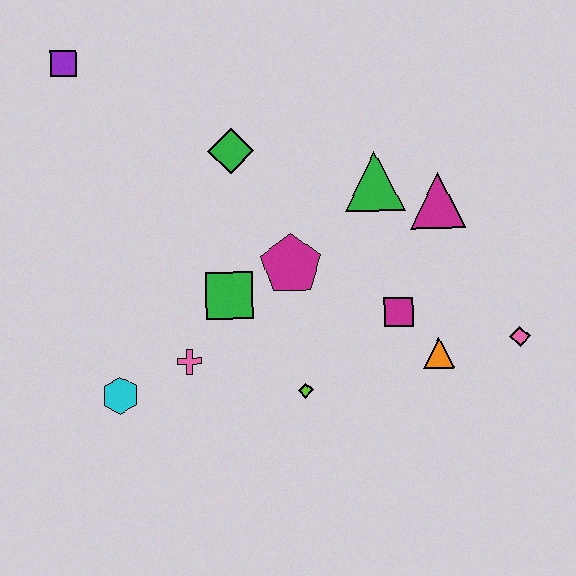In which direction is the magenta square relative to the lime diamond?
The magenta square is to the right of the lime diamond.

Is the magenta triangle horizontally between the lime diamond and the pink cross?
No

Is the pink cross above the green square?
No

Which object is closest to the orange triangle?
The magenta square is closest to the orange triangle.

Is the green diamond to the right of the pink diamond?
No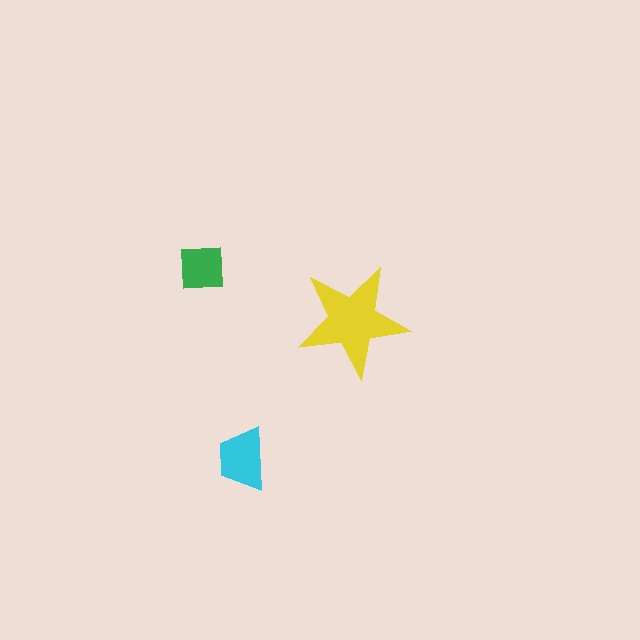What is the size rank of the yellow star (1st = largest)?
1st.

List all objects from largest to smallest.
The yellow star, the cyan trapezoid, the green square.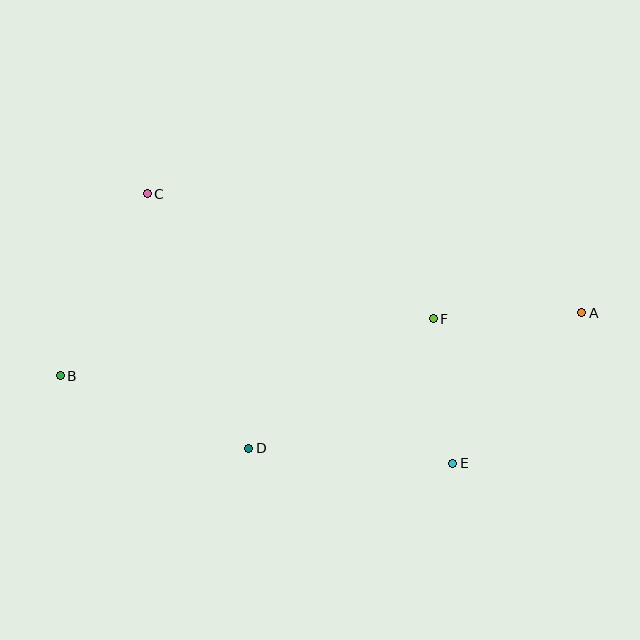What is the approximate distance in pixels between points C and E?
The distance between C and E is approximately 407 pixels.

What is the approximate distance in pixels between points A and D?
The distance between A and D is approximately 359 pixels.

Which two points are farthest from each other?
Points A and B are farthest from each other.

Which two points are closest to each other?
Points E and F are closest to each other.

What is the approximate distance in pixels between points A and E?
The distance between A and E is approximately 198 pixels.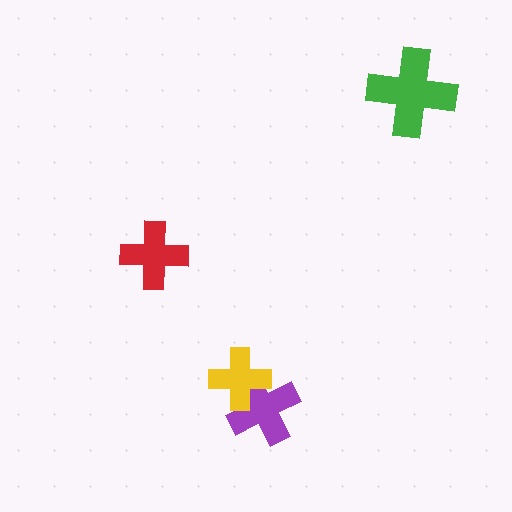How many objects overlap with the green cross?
0 objects overlap with the green cross.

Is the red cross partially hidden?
No, no other shape covers it.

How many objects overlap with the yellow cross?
1 object overlaps with the yellow cross.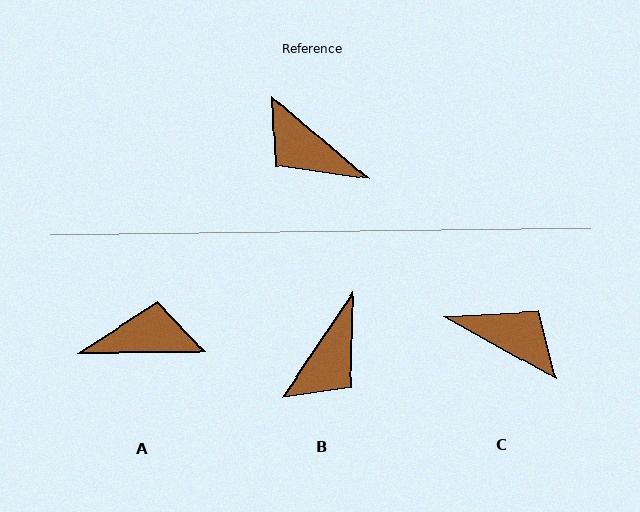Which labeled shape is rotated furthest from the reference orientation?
C, about 168 degrees away.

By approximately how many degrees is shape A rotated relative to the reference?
Approximately 139 degrees clockwise.